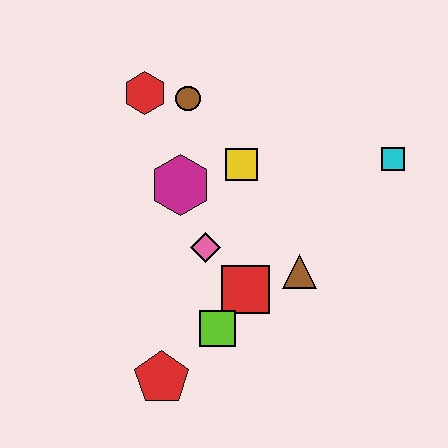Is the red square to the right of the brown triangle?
No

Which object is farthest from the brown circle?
The red pentagon is farthest from the brown circle.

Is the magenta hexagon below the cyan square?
Yes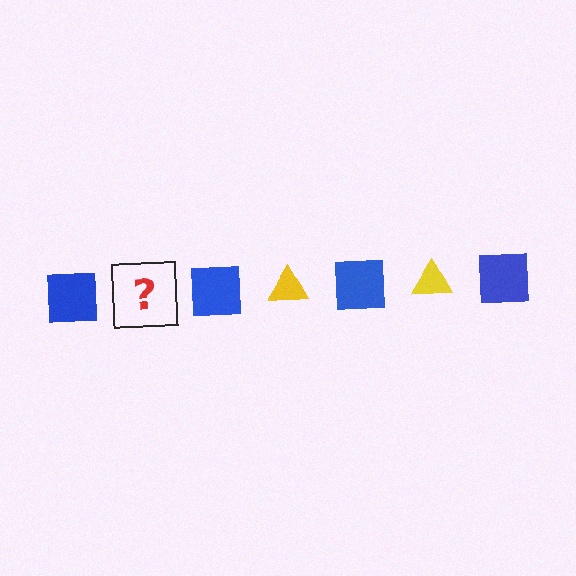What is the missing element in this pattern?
The missing element is a yellow triangle.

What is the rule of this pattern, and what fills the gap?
The rule is that the pattern alternates between blue square and yellow triangle. The gap should be filled with a yellow triangle.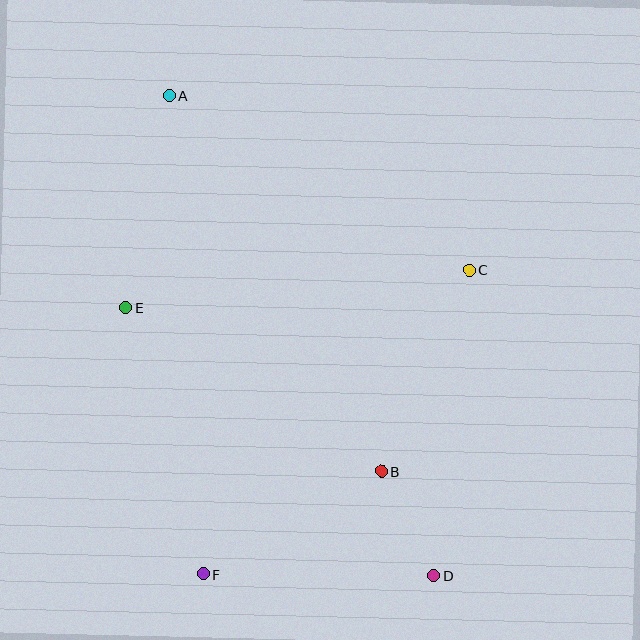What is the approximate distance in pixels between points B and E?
The distance between B and E is approximately 304 pixels.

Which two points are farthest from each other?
Points A and D are farthest from each other.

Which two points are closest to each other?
Points B and D are closest to each other.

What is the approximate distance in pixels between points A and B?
The distance between A and B is approximately 432 pixels.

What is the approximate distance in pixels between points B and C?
The distance between B and C is approximately 220 pixels.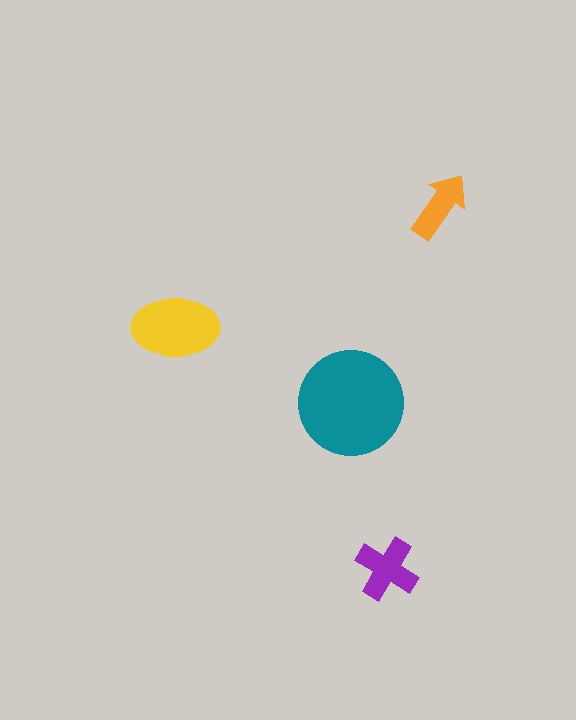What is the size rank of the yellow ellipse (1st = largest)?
2nd.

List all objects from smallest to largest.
The orange arrow, the purple cross, the yellow ellipse, the teal circle.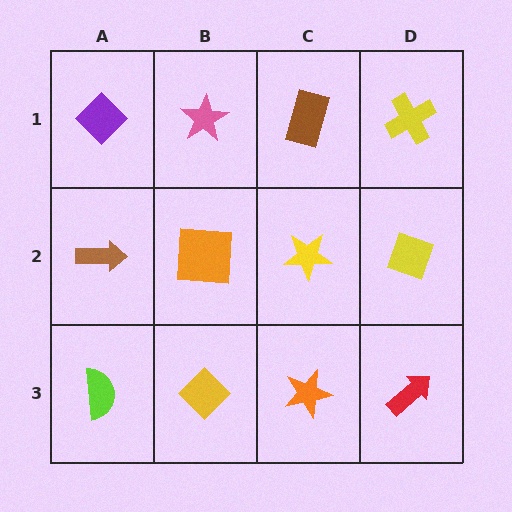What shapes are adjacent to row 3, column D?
A yellow diamond (row 2, column D), an orange star (row 3, column C).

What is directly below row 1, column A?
A brown arrow.